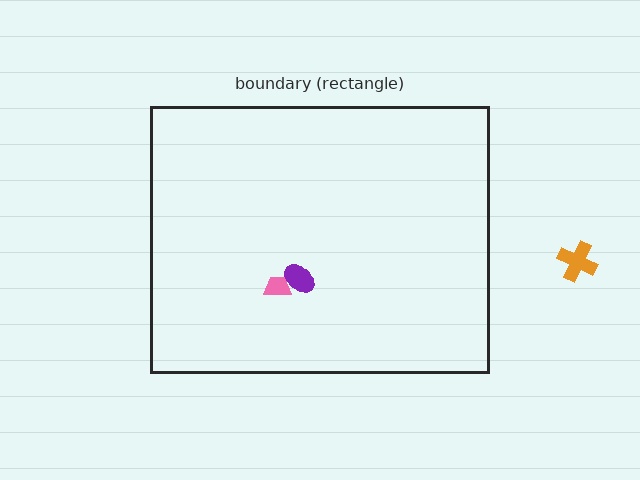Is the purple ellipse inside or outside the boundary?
Inside.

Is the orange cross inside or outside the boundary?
Outside.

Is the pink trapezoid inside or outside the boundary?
Inside.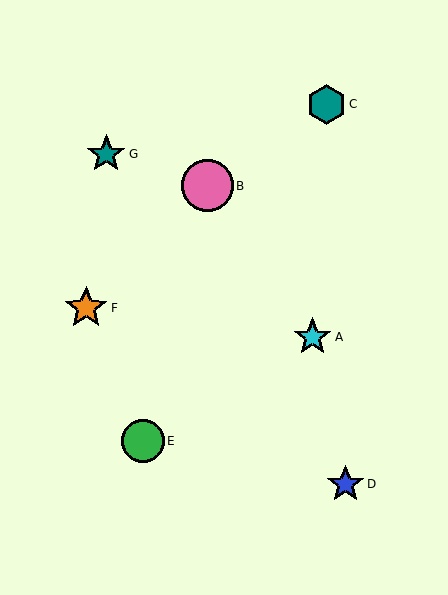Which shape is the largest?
The pink circle (labeled B) is the largest.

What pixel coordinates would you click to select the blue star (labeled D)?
Click at (346, 484) to select the blue star D.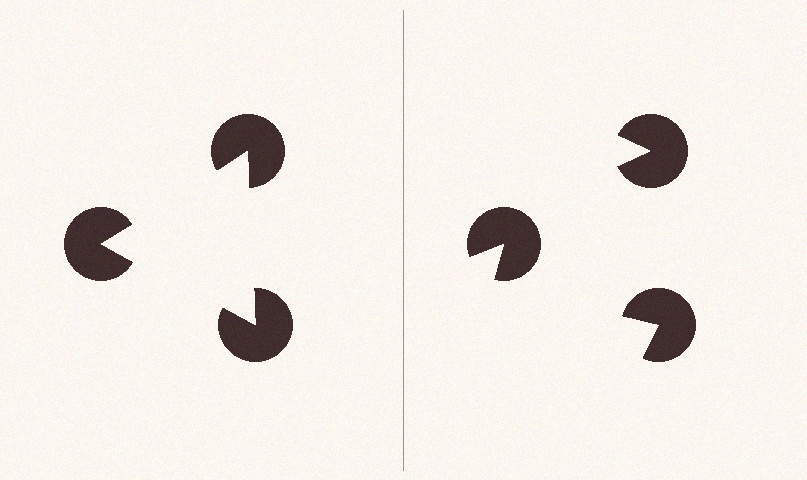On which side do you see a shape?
An illusory triangle appears on the left side. On the right side the wedge cuts are rotated, so no coherent shape forms.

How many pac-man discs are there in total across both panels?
6 — 3 on each side.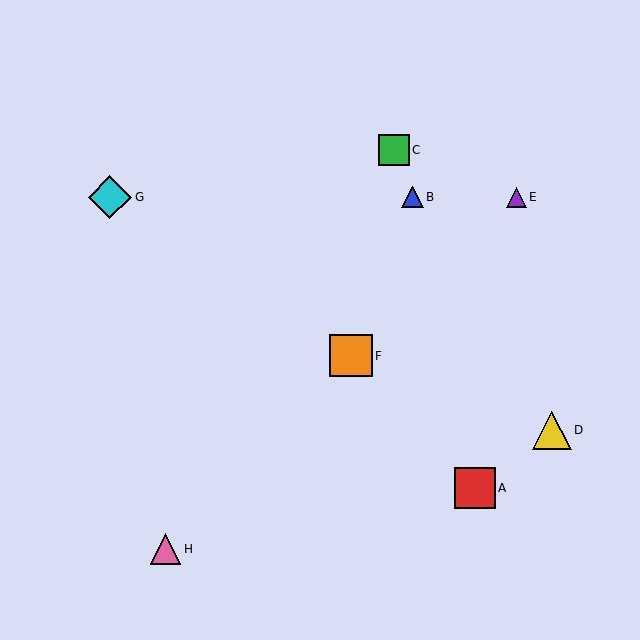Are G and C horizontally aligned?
No, G is at y≈197 and C is at y≈150.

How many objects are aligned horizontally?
3 objects (B, E, G) are aligned horizontally.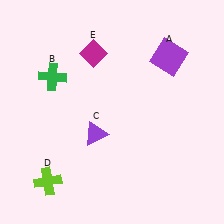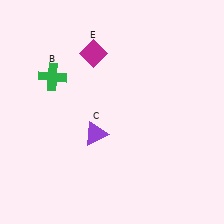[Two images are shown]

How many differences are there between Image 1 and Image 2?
There are 2 differences between the two images.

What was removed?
The lime cross (D), the purple square (A) were removed in Image 2.